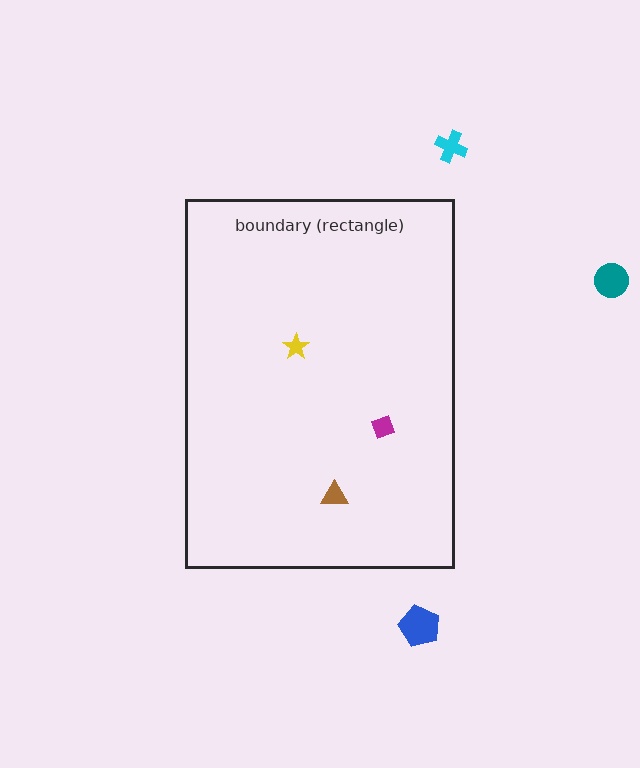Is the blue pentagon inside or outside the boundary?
Outside.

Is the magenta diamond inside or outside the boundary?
Inside.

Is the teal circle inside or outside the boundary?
Outside.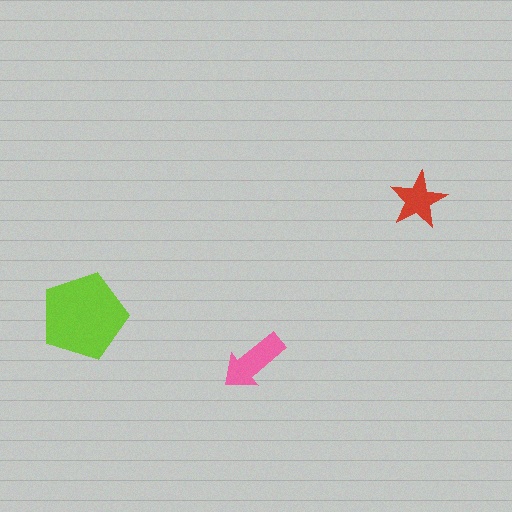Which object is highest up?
The red star is topmost.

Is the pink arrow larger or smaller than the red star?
Larger.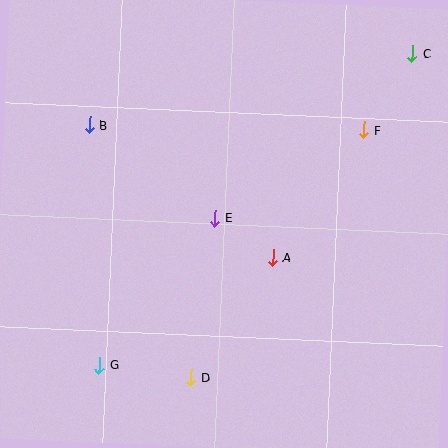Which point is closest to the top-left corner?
Point B is closest to the top-left corner.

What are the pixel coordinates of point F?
Point F is at (364, 130).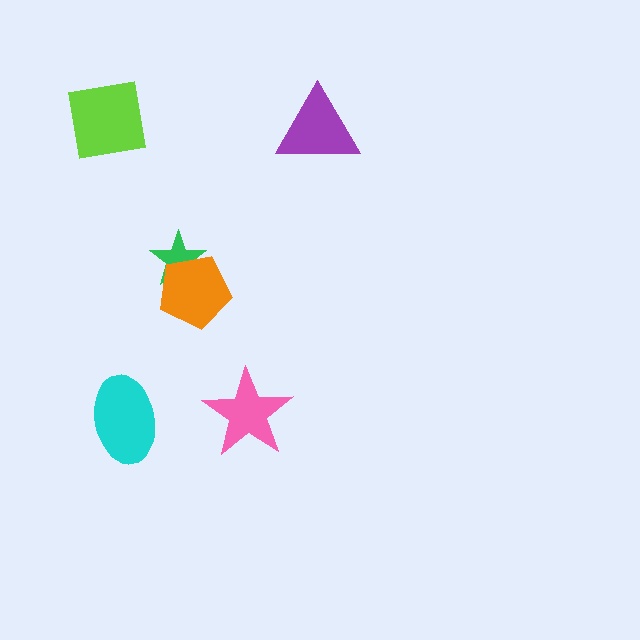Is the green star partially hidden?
Yes, it is partially covered by another shape.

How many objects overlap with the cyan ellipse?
0 objects overlap with the cyan ellipse.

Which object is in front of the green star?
The orange pentagon is in front of the green star.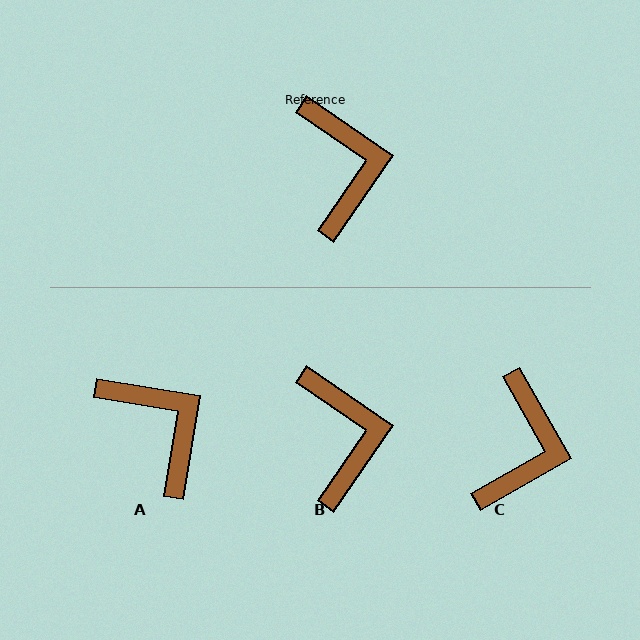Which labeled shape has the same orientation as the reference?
B.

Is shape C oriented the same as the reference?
No, it is off by about 26 degrees.